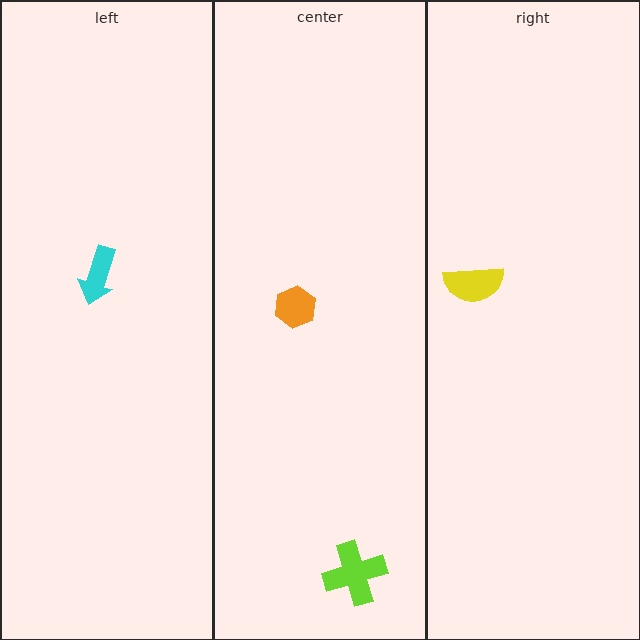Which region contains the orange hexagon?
The center region.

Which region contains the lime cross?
The center region.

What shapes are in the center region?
The orange hexagon, the lime cross.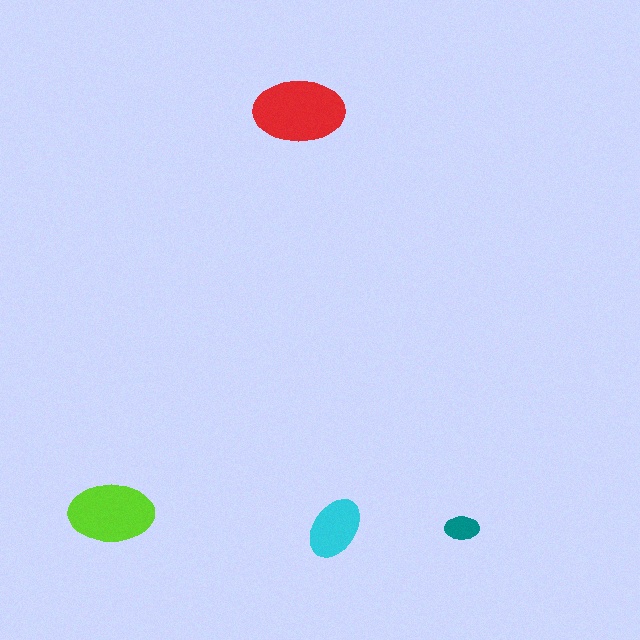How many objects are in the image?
There are 4 objects in the image.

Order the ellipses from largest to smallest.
the red one, the lime one, the cyan one, the teal one.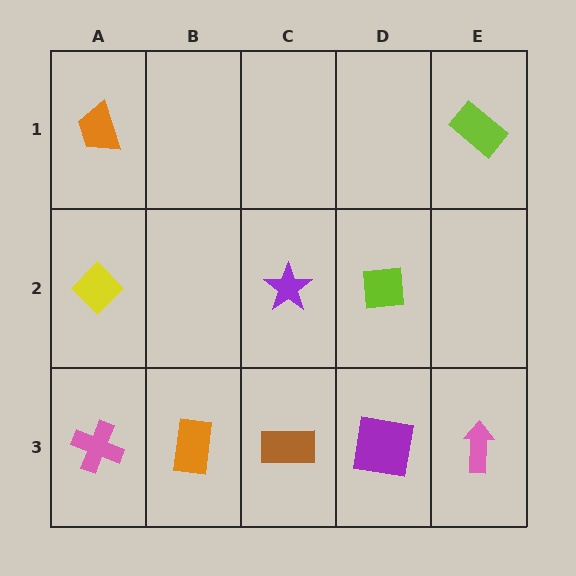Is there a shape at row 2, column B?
No, that cell is empty.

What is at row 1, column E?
A lime rectangle.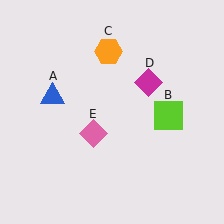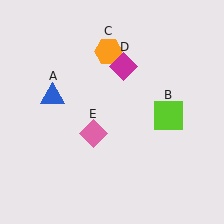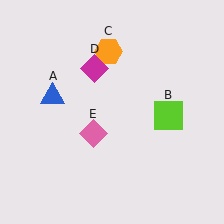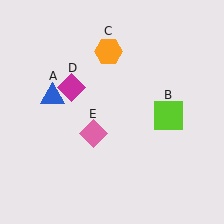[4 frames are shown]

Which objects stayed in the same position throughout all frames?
Blue triangle (object A) and lime square (object B) and orange hexagon (object C) and pink diamond (object E) remained stationary.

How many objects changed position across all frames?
1 object changed position: magenta diamond (object D).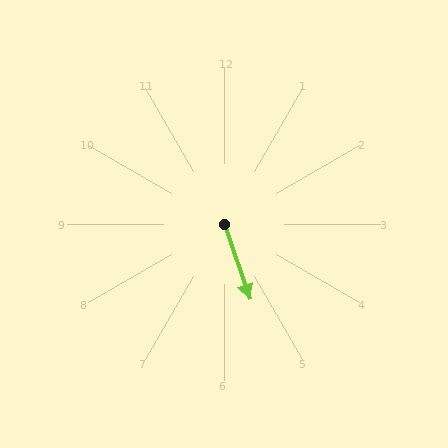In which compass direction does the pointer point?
South.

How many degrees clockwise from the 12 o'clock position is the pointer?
Approximately 161 degrees.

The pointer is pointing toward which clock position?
Roughly 5 o'clock.